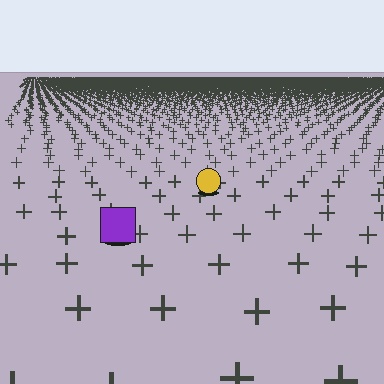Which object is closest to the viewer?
The purple square is closest. The texture marks near it are larger and more spread out.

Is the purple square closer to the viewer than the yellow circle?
Yes. The purple square is closer — you can tell from the texture gradient: the ground texture is coarser near it.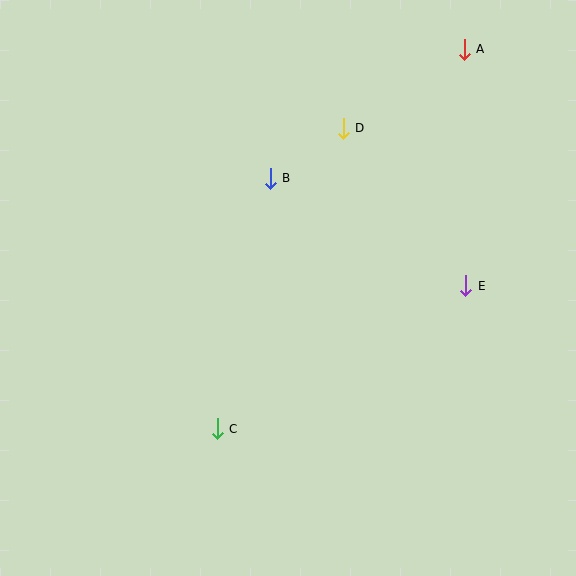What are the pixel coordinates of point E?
Point E is at (466, 286).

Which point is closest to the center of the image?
Point B at (270, 178) is closest to the center.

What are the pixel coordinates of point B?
Point B is at (270, 178).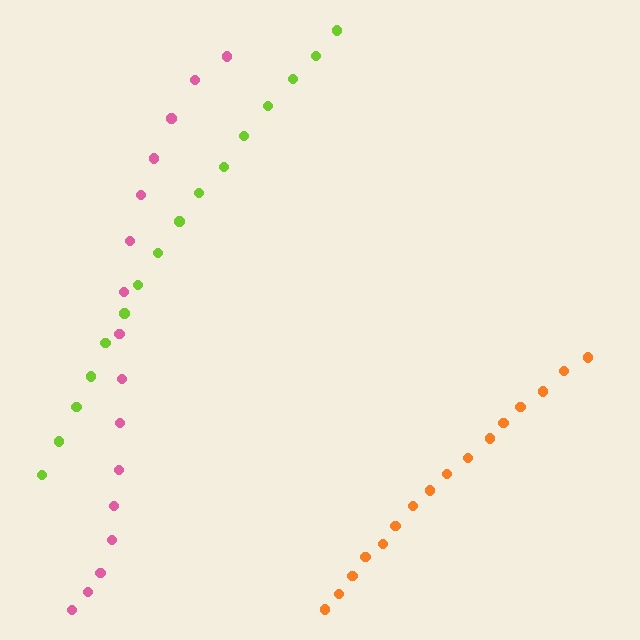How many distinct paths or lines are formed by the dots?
There are 3 distinct paths.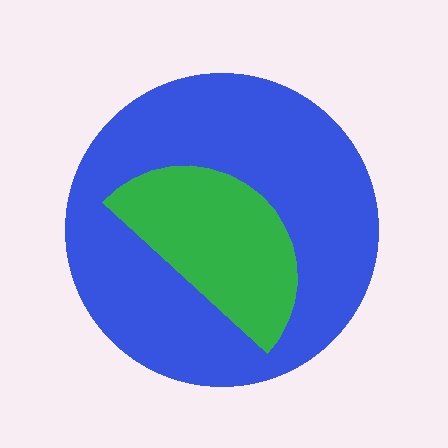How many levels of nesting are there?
2.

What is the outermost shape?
The blue circle.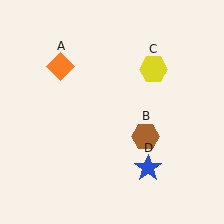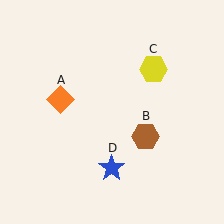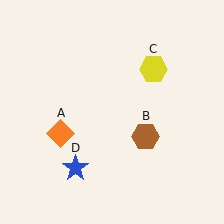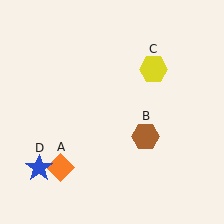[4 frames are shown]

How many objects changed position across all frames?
2 objects changed position: orange diamond (object A), blue star (object D).